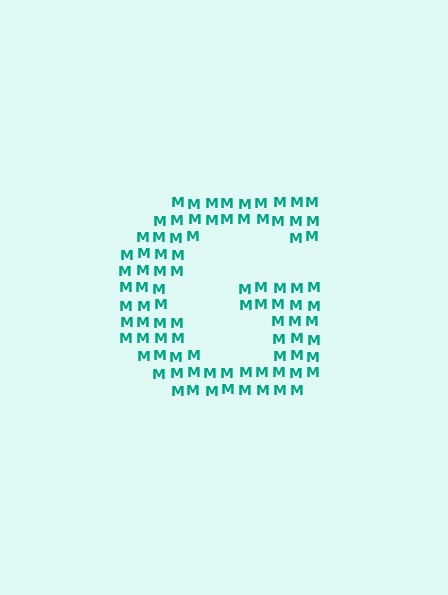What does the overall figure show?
The overall figure shows the letter G.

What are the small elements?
The small elements are letter M's.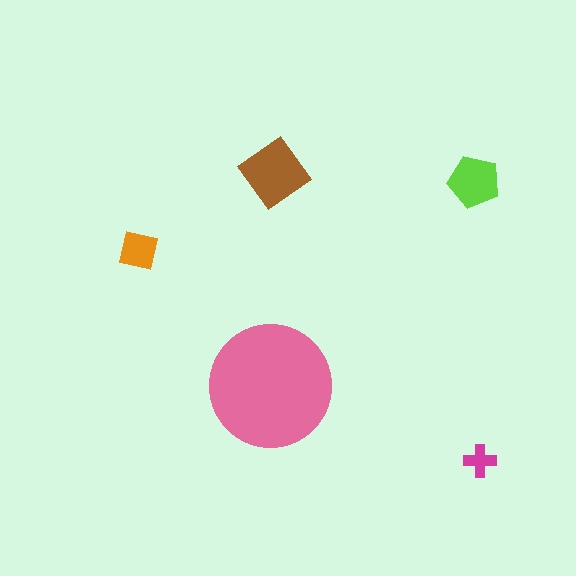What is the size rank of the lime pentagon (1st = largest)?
3rd.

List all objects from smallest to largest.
The magenta cross, the orange square, the lime pentagon, the brown diamond, the pink circle.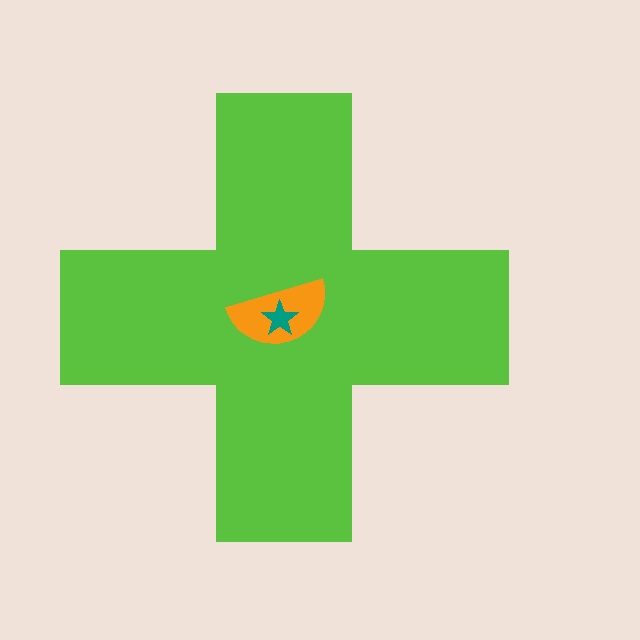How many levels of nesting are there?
3.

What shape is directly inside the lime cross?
The orange semicircle.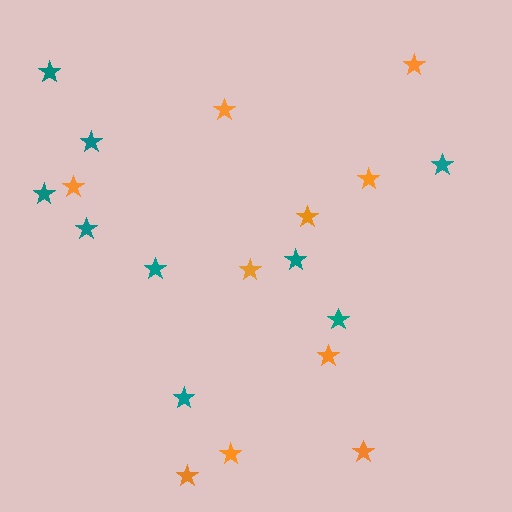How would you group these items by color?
There are 2 groups: one group of teal stars (9) and one group of orange stars (10).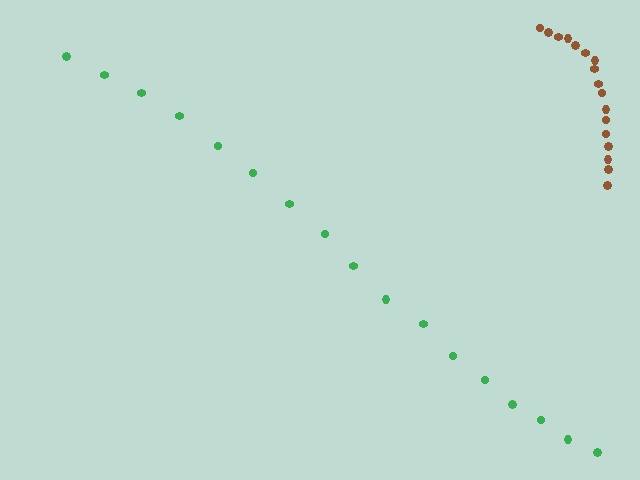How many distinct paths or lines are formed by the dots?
There are 2 distinct paths.